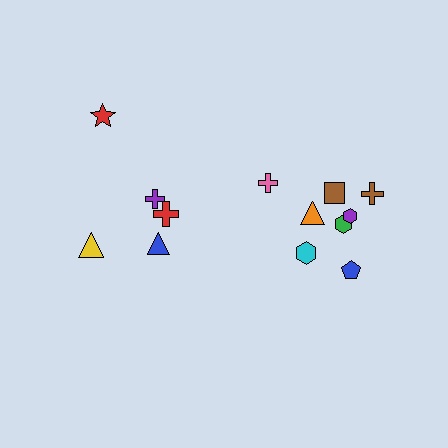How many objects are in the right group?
There are 8 objects.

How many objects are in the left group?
There are 5 objects.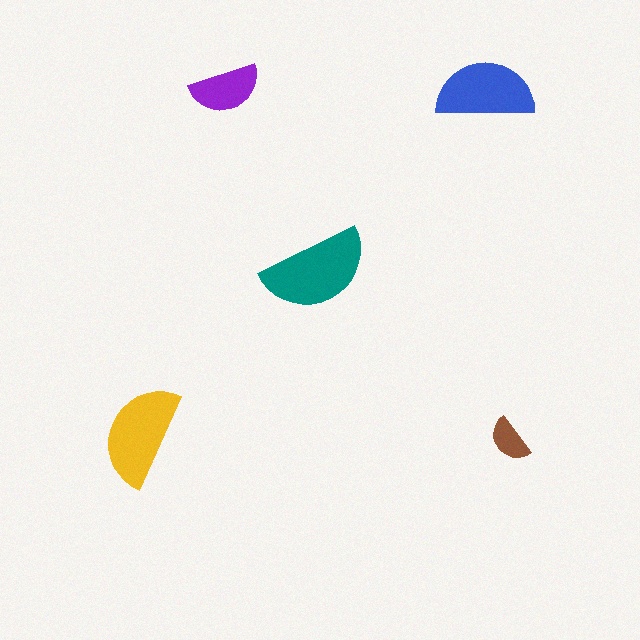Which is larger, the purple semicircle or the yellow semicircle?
The yellow one.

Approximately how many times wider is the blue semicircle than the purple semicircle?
About 1.5 times wider.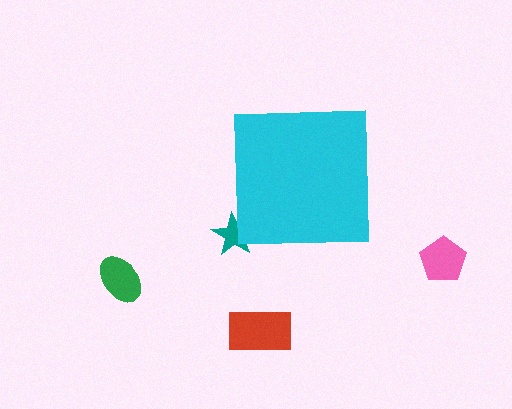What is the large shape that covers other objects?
A cyan square.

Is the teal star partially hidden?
Yes, the teal star is partially hidden behind the cyan square.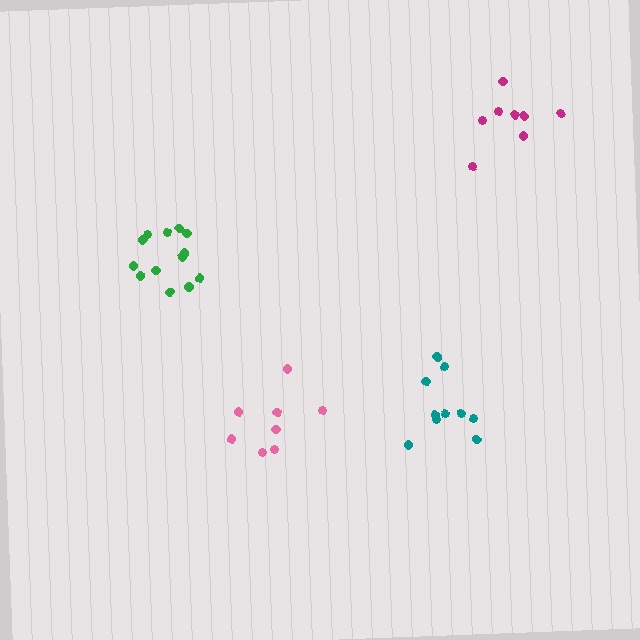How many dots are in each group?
Group 1: 13 dots, Group 2: 8 dots, Group 3: 8 dots, Group 4: 10 dots (39 total).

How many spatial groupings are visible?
There are 4 spatial groupings.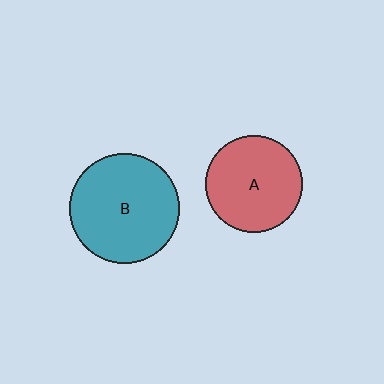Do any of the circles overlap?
No, none of the circles overlap.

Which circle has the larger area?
Circle B (teal).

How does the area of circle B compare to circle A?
Approximately 1.3 times.